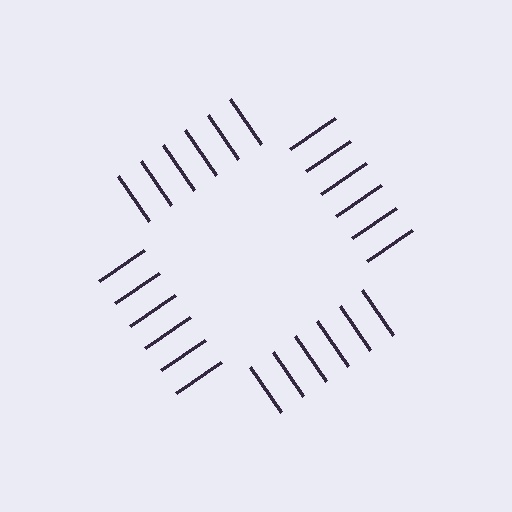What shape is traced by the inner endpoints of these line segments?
An illusory square — the line segments terminate on its edges but no continuous stroke is drawn.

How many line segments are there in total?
24 — 6 along each of the 4 edges.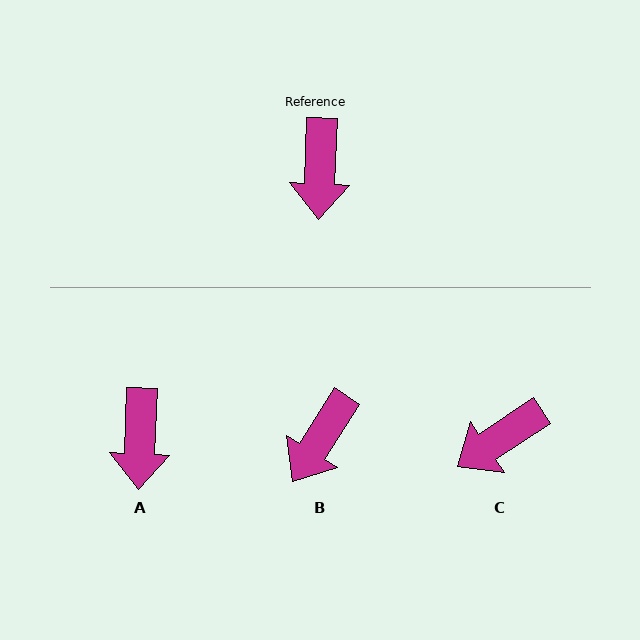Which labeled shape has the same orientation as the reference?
A.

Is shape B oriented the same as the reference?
No, it is off by about 30 degrees.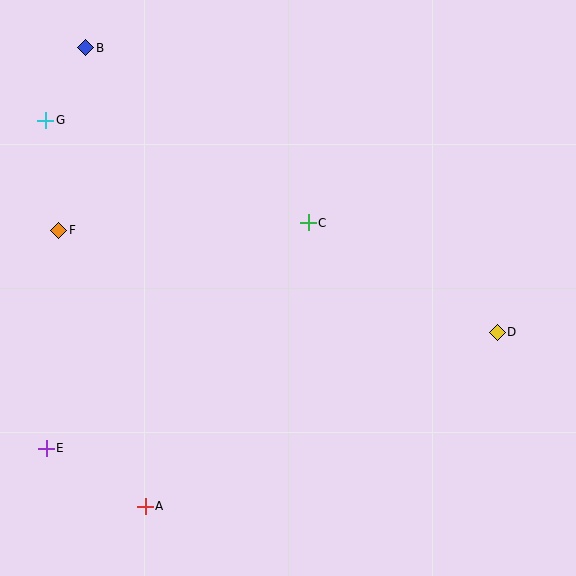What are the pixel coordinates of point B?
Point B is at (86, 48).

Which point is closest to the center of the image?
Point C at (308, 223) is closest to the center.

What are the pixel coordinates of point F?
Point F is at (59, 230).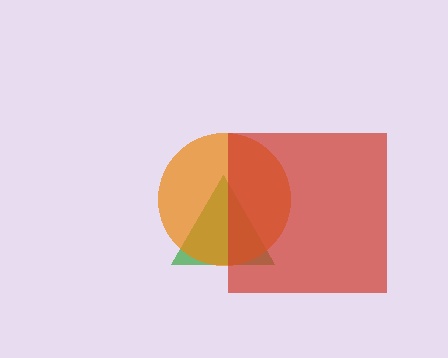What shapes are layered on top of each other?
The layered shapes are: a green triangle, an orange circle, a red square.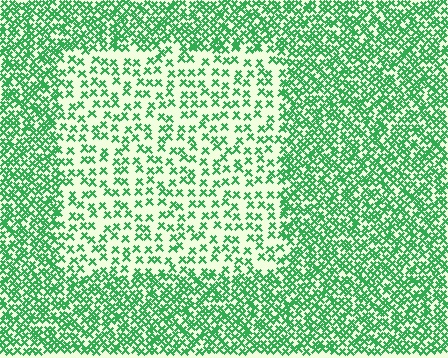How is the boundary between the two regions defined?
The boundary is defined by a change in element density (approximately 2.3x ratio). All elements are the same color, size, and shape.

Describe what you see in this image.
The image contains small green elements arranged at two different densities. A rectangle-shaped region is visible where the elements are less densely packed than the surrounding area.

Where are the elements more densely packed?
The elements are more densely packed outside the rectangle boundary.